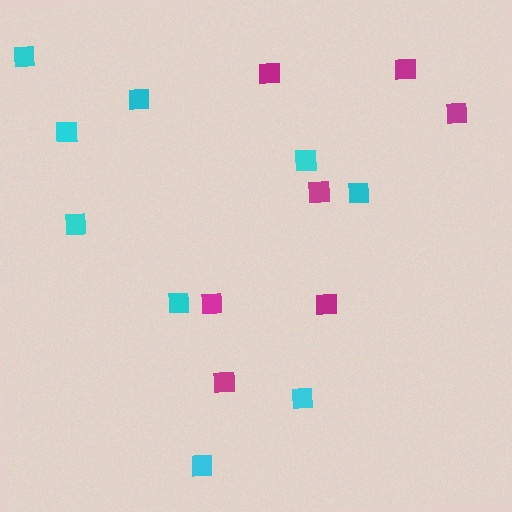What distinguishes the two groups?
There are 2 groups: one group of magenta squares (7) and one group of cyan squares (9).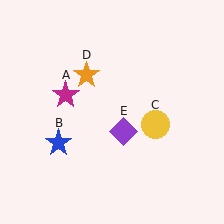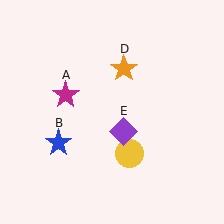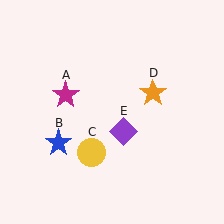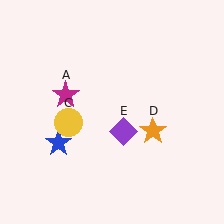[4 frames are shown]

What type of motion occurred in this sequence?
The yellow circle (object C), orange star (object D) rotated clockwise around the center of the scene.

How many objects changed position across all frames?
2 objects changed position: yellow circle (object C), orange star (object D).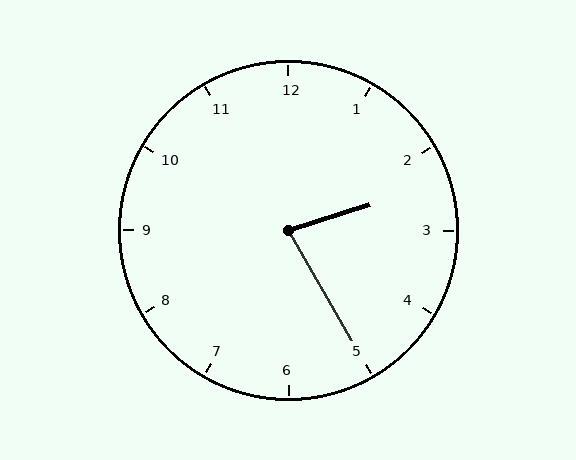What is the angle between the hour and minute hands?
Approximately 78 degrees.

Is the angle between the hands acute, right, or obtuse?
It is acute.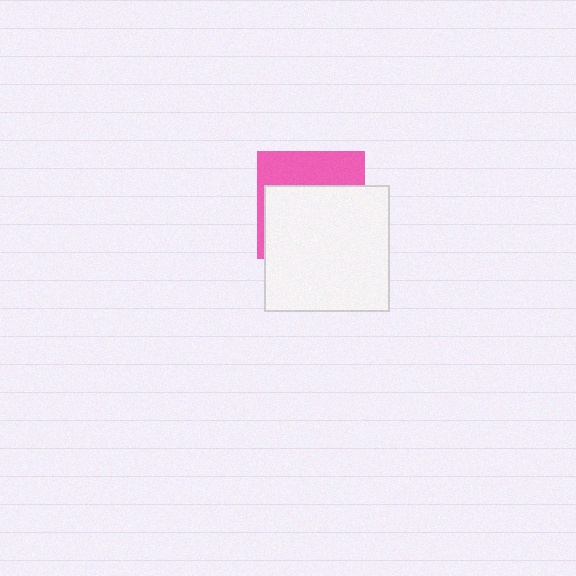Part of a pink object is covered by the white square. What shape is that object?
It is a square.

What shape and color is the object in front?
The object in front is a white square.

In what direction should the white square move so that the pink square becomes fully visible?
The white square should move down. That is the shortest direction to clear the overlap and leave the pink square fully visible.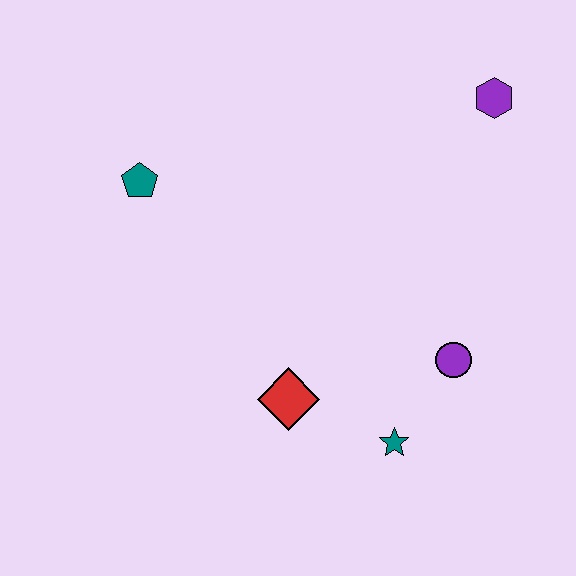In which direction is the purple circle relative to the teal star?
The purple circle is above the teal star.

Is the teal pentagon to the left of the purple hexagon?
Yes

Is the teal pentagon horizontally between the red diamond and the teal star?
No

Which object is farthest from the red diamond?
The purple hexagon is farthest from the red diamond.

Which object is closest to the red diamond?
The teal star is closest to the red diamond.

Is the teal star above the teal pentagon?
No